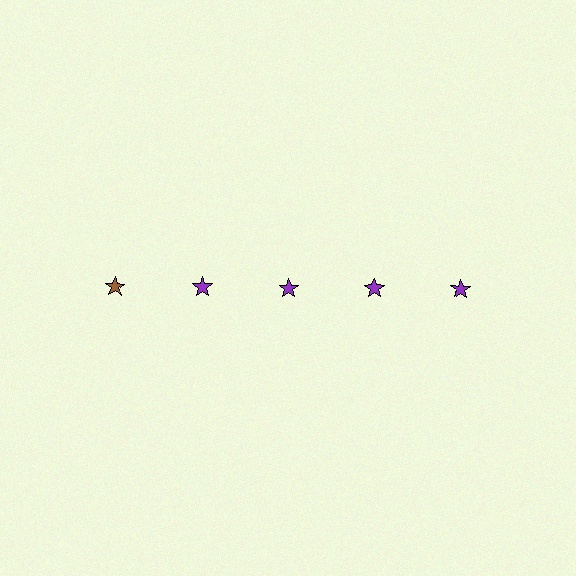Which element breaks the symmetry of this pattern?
The brown star in the top row, leftmost column breaks the symmetry. All other shapes are purple stars.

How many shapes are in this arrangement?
There are 5 shapes arranged in a grid pattern.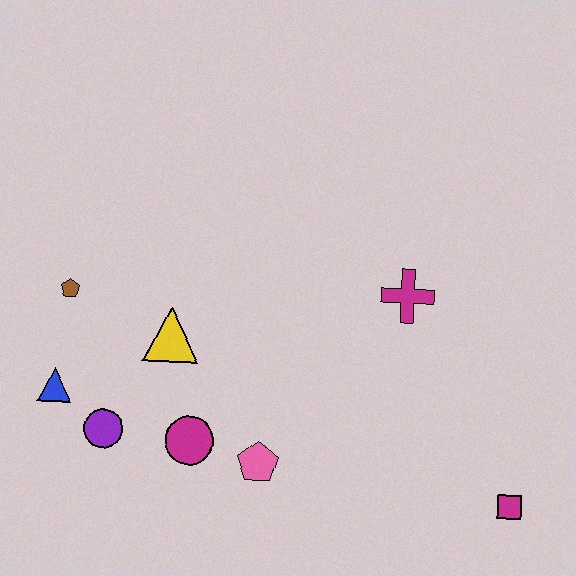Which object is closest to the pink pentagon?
The magenta circle is closest to the pink pentagon.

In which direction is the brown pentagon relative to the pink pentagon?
The brown pentagon is to the left of the pink pentagon.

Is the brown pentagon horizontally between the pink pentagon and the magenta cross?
No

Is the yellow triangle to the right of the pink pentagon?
No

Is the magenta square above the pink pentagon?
No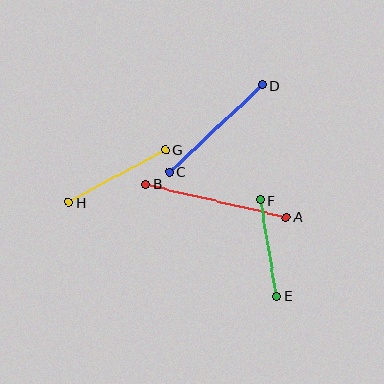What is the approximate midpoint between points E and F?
The midpoint is at approximately (268, 248) pixels.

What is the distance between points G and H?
The distance is approximately 110 pixels.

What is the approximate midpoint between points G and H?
The midpoint is at approximately (117, 176) pixels.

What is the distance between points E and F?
The distance is approximately 97 pixels.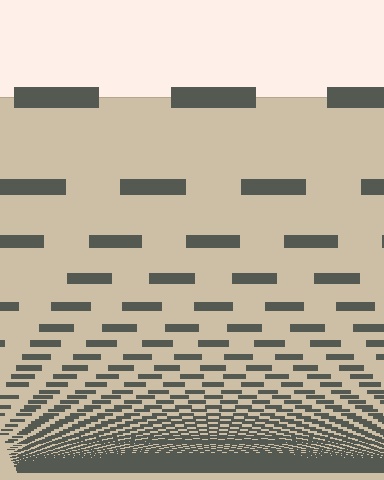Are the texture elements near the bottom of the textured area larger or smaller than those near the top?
Smaller. The gradient is inverted — elements near the bottom are smaller and denser.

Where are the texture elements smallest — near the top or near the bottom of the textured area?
Near the bottom.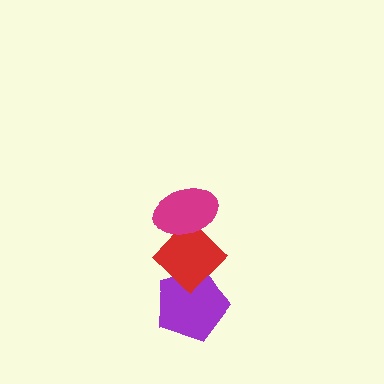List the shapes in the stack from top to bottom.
From top to bottom: the magenta ellipse, the red diamond, the purple pentagon.